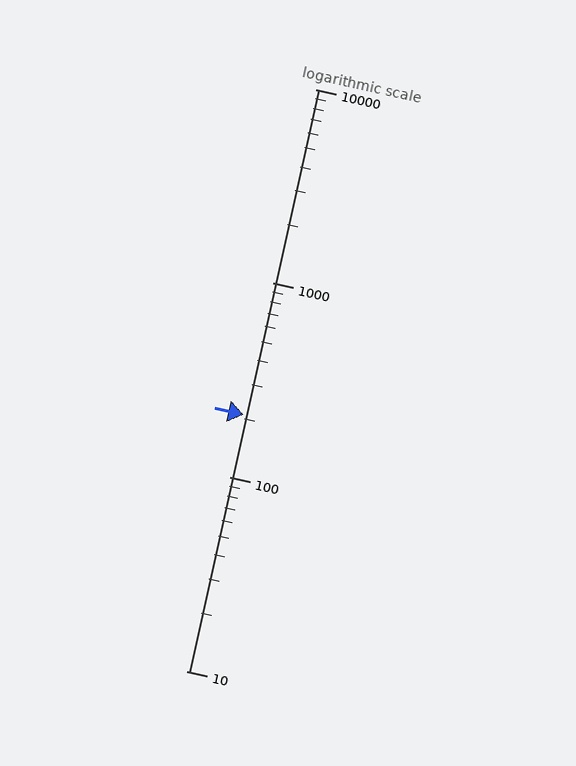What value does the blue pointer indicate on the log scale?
The pointer indicates approximately 210.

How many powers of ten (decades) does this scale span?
The scale spans 3 decades, from 10 to 10000.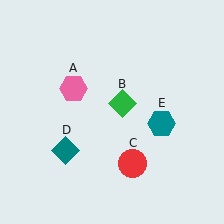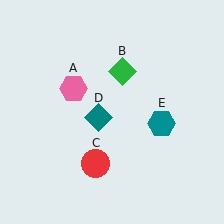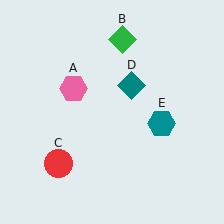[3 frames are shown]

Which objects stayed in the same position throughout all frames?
Pink hexagon (object A) and teal hexagon (object E) remained stationary.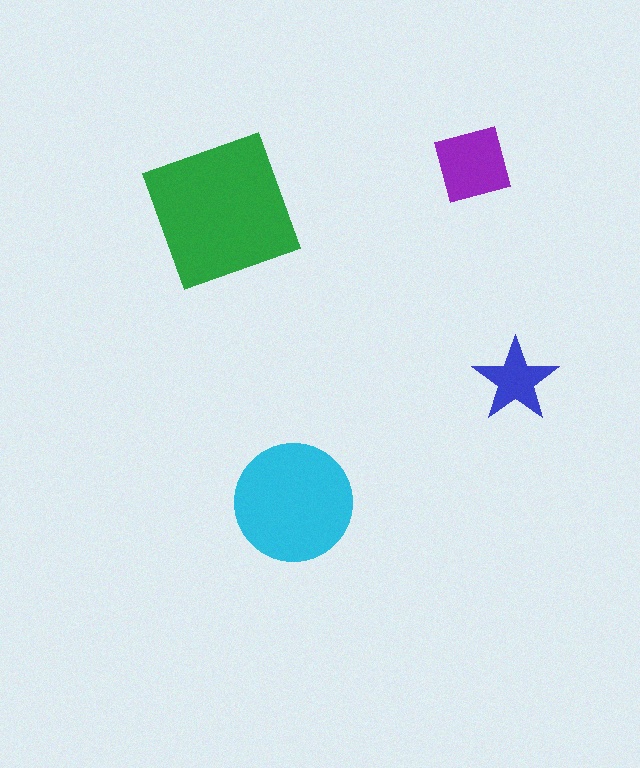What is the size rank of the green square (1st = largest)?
1st.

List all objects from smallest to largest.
The blue star, the purple square, the cyan circle, the green square.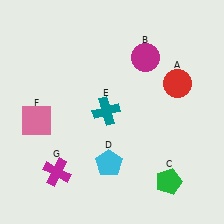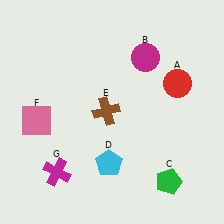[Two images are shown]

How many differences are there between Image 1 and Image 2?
There is 1 difference between the two images.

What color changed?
The cross (E) changed from teal in Image 1 to brown in Image 2.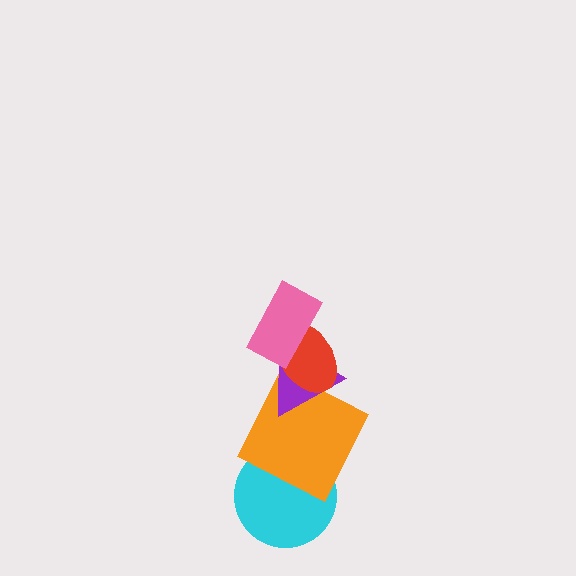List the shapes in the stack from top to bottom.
From top to bottom: the pink rectangle, the red ellipse, the purple triangle, the orange square, the cyan circle.